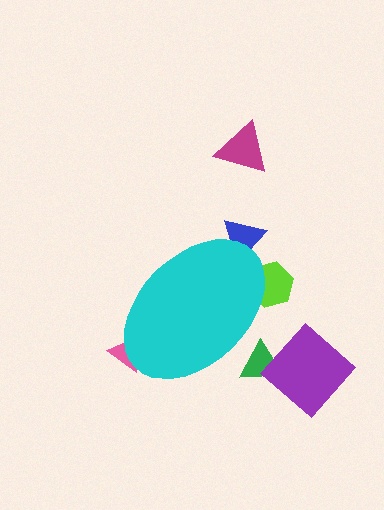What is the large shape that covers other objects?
A cyan ellipse.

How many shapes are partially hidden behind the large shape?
4 shapes are partially hidden.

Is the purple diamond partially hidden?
No, the purple diamond is fully visible.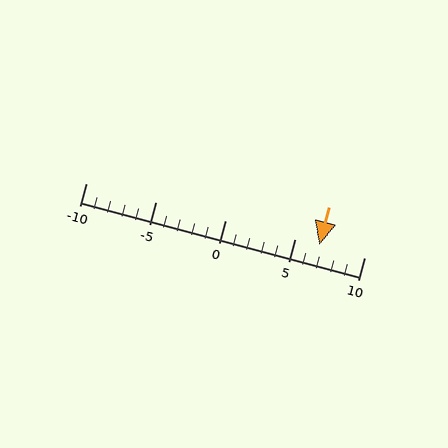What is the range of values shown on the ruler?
The ruler shows values from -10 to 10.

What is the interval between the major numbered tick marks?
The major tick marks are spaced 5 units apart.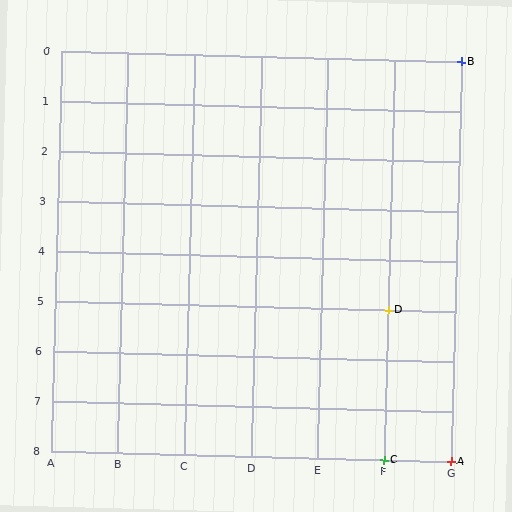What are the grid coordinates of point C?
Point C is at grid coordinates (F, 8).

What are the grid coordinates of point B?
Point B is at grid coordinates (G, 0).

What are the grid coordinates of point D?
Point D is at grid coordinates (F, 5).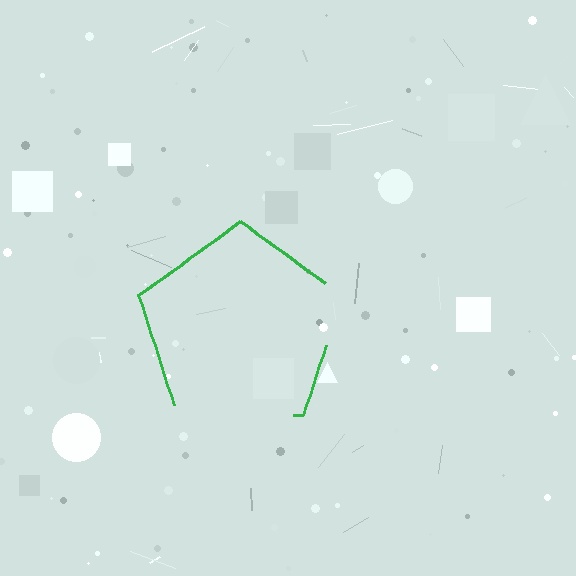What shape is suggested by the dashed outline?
The dashed outline suggests a pentagon.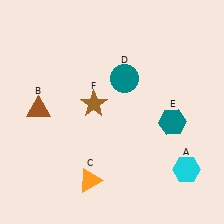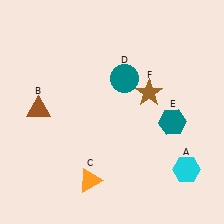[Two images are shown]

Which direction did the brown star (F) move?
The brown star (F) moved right.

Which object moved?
The brown star (F) moved right.